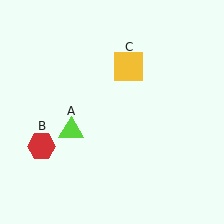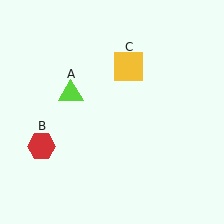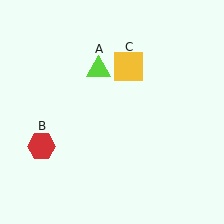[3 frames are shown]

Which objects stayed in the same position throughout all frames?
Red hexagon (object B) and yellow square (object C) remained stationary.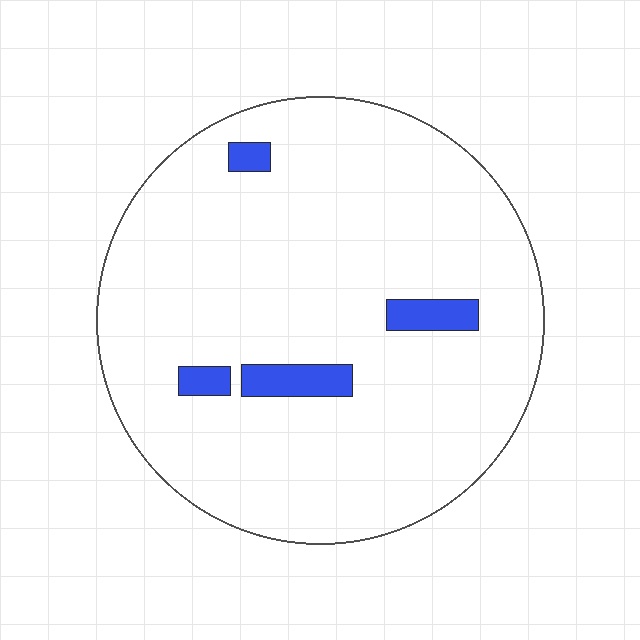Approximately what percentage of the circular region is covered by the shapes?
Approximately 5%.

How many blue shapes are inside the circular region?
4.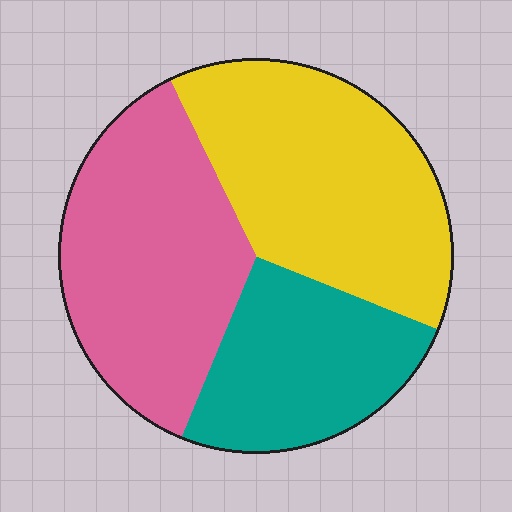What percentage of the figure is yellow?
Yellow covers 38% of the figure.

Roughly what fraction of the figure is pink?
Pink covers about 35% of the figure.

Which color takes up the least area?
Teal, at roughly 25%.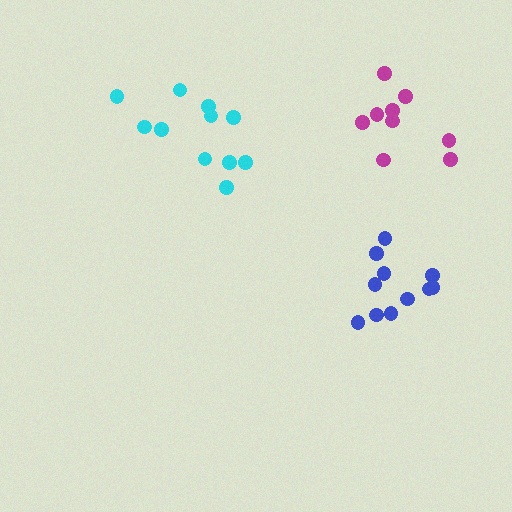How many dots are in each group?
Group 1: 11 dots, Group 2: 11 dots, Group 3: 9 dots (31 total).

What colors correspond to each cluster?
The clusters are colored: blue, cyan, magenta.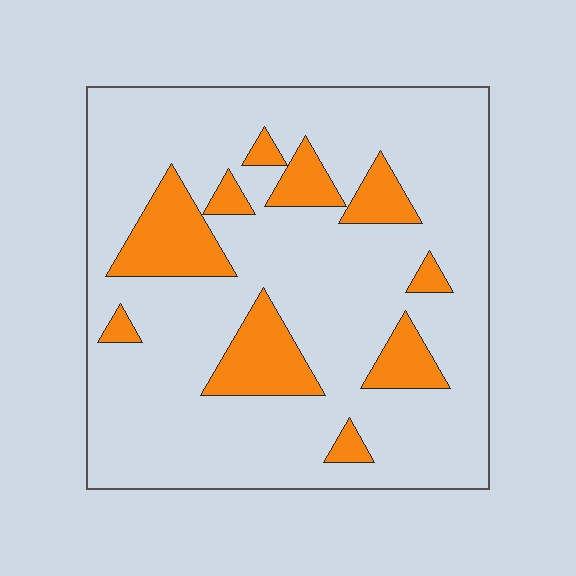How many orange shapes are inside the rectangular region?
10.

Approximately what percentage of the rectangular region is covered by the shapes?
Approximately 20%.